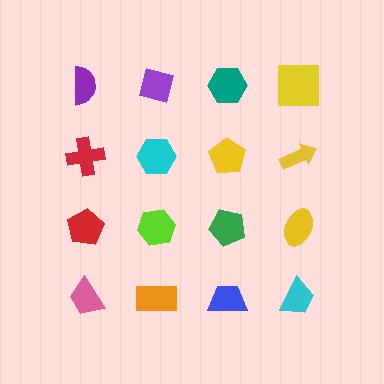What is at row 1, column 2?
A purple diamond.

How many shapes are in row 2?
4 shapes.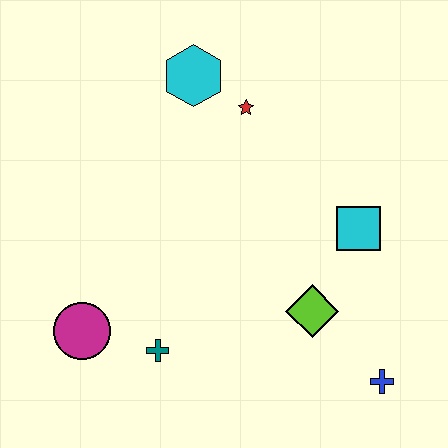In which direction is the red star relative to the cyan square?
The red star is above the cyan square.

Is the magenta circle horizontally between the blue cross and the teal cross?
No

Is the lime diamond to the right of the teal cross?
Yes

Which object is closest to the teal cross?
The magenta circle is closest to the teal cross.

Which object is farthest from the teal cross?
The cyan hexagon is farthest from the teal cross.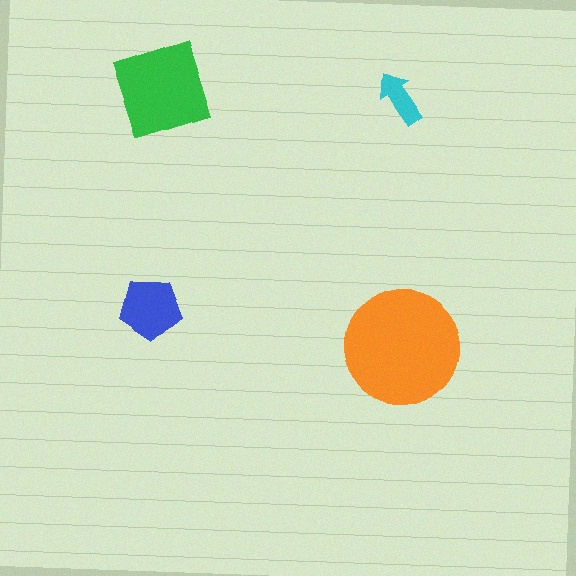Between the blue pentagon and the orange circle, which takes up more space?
The orange circle.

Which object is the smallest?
The cyan arrow.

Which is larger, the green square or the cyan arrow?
The green square.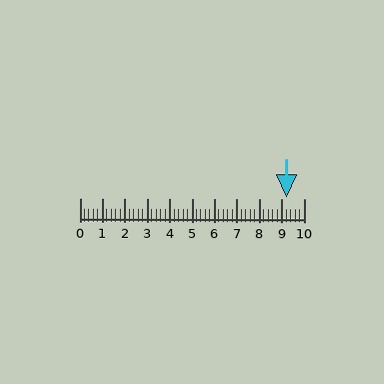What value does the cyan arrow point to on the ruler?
The cyan arrow points to approximately 9.2.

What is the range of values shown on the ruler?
The ruler shows values from 0 to 10.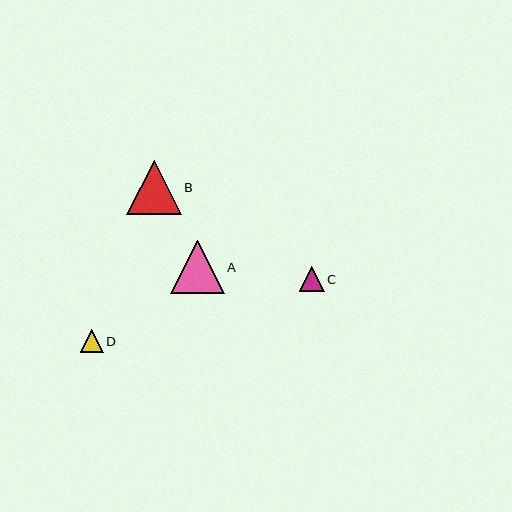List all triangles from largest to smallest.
From largest to smallest: B, A, C, D.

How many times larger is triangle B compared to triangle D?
Triangle B is approximately 2.4 times the size of triangle D.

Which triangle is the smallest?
Triangle D is the smallest with a size of approximately 23 pixels.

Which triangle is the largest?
Triangle B is the largest with a size of approximately 55 pixels.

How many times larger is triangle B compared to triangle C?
Triangle B is approximately 2.2 times the size of triangle C.